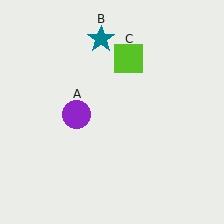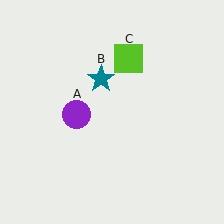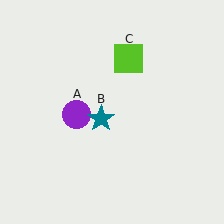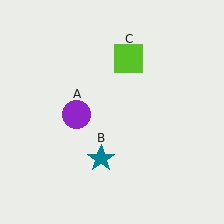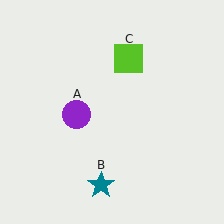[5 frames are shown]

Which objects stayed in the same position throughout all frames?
Purple circle (object A) and lime square (object C) remained stationary.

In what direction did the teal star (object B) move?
The teal star (object B) moved down.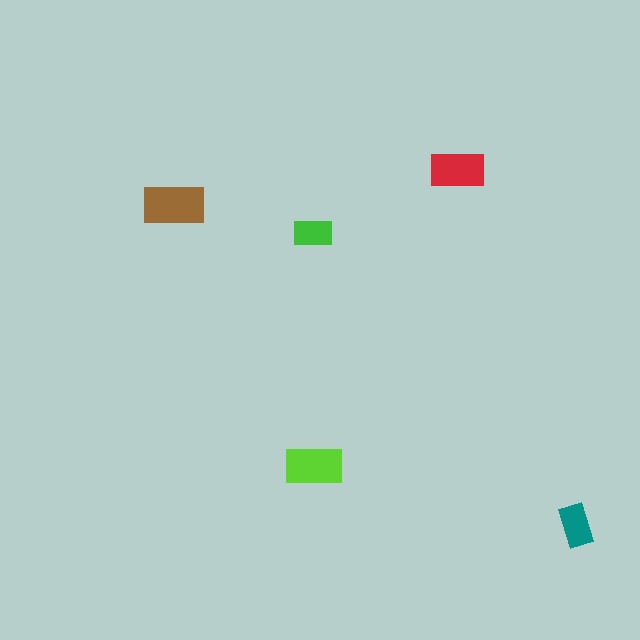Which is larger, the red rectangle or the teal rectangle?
The red one.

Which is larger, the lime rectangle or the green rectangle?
The lime one.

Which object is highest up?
The red rectangle is topmost.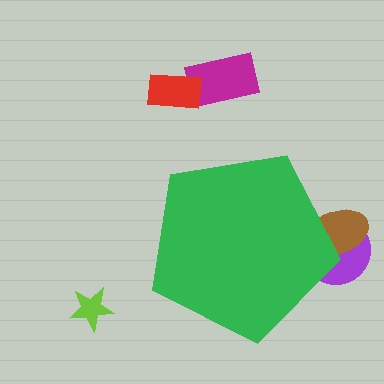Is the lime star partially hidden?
No, the lime star is fully visible.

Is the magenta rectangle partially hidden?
No, the magenta rectangle is fully visible.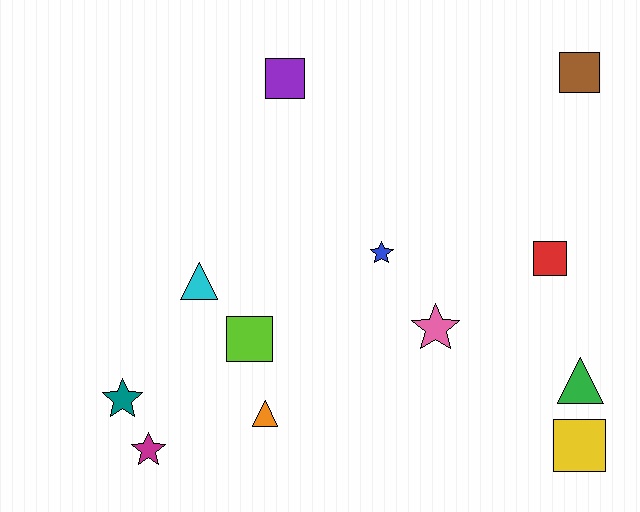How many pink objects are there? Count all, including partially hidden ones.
There is 1 pink object.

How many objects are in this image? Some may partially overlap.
There are 12 objects.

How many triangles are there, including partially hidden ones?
There are 3 triangles.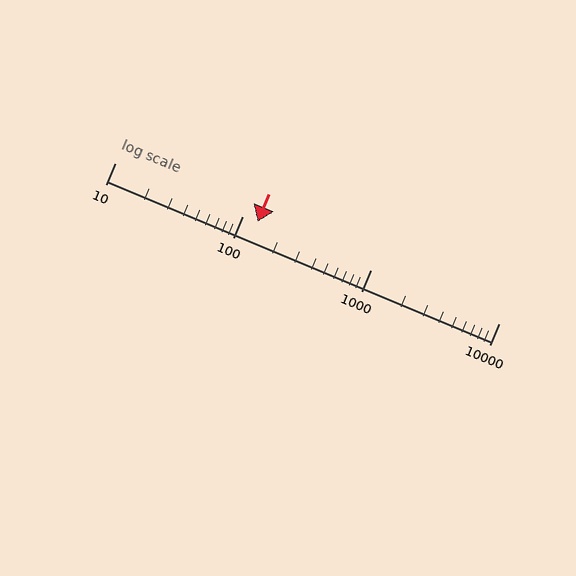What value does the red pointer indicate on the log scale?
The pointer indicates approximately 130.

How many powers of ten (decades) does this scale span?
The scale spans 3 decades, from 10 to 10000.